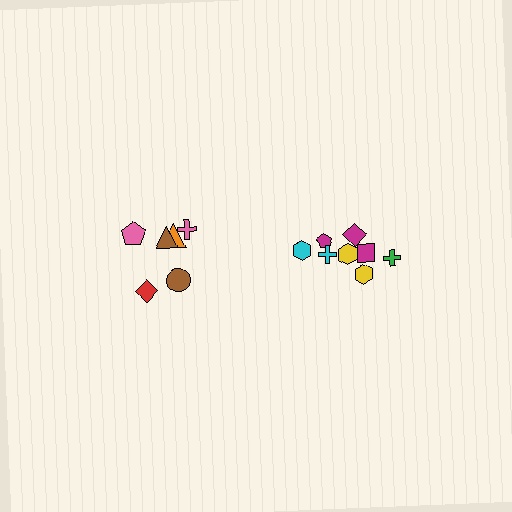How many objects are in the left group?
There are 6 objects.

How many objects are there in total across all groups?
There are 14 objects.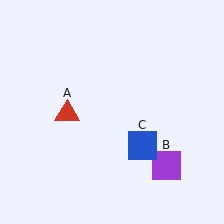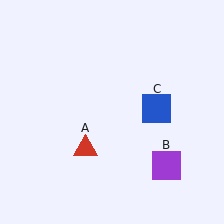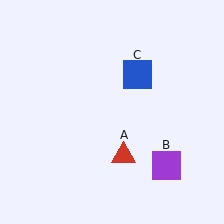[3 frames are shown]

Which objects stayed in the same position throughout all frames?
Purple square (object B) remained stationary.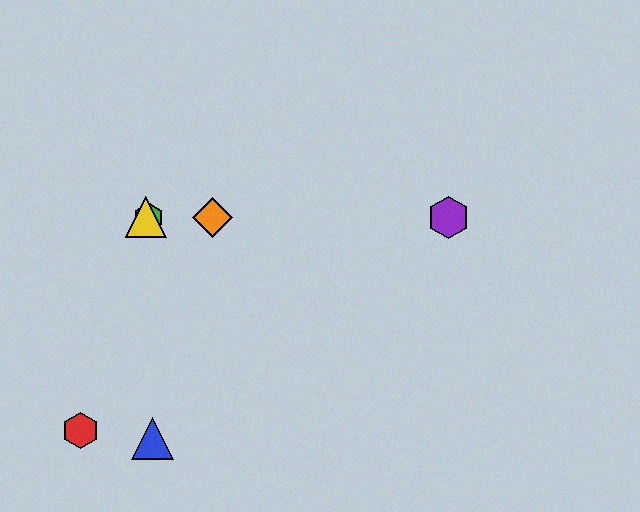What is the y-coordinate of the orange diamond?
The orange diamond is at y≈217.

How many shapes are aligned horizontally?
4 shapes (the green hexagon, the yellow triangle, the purple hexagon, the orange diamond) are aligned horizontally.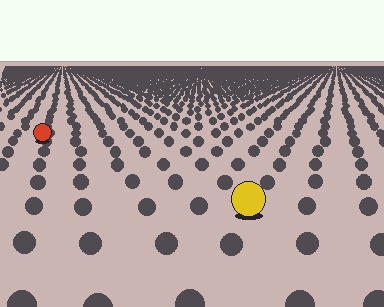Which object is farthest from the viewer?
The red circle is farthest from the viewer. It appears smaller and the ground texture around it is denser.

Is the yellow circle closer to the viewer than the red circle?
Yes. The yellow circle is closer — you can tell from the texture gradient: the ground texture is coarser near it.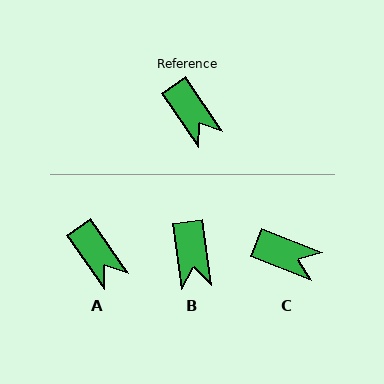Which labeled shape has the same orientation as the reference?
A.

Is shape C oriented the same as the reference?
No, it is off by about 33 degrees.